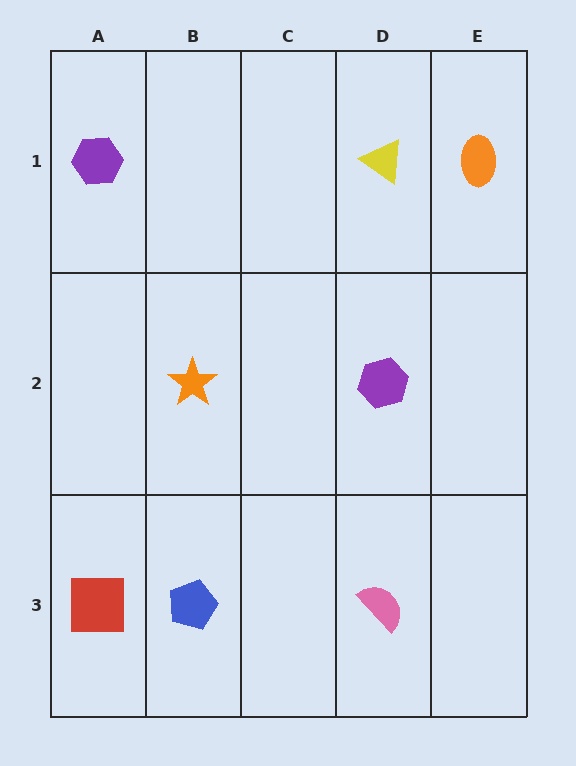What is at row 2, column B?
An orange star.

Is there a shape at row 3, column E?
No, that cell is empty.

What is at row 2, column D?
A purple hexagon.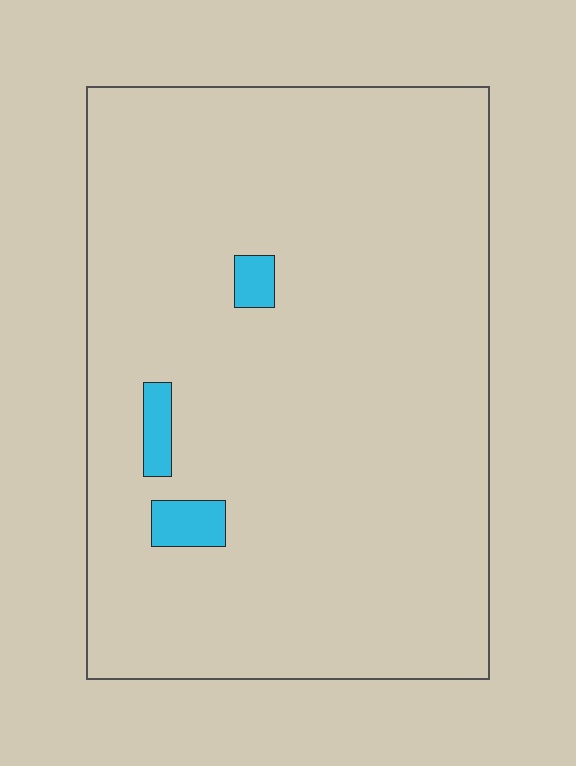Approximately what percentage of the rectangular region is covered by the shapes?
Approximately 5%.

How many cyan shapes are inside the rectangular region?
3.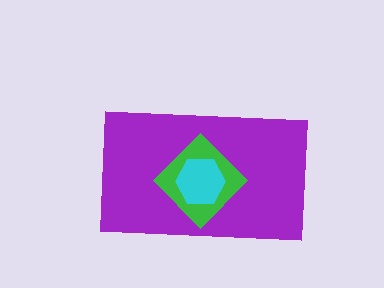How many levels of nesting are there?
3.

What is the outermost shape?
The purple rectangle.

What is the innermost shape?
The cyan hexagon.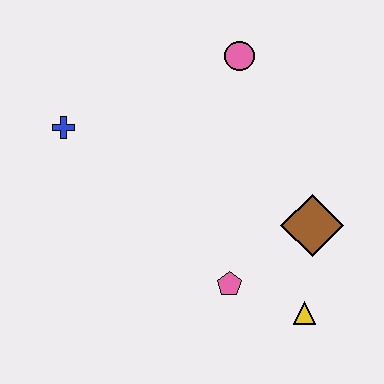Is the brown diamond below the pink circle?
Yes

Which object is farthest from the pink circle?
The yellow triangle is farthest from the pink circle.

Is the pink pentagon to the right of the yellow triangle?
No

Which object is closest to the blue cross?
The pink circle is closest to the blue cross.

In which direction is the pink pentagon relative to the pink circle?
The pink pentagon is below the pink circle.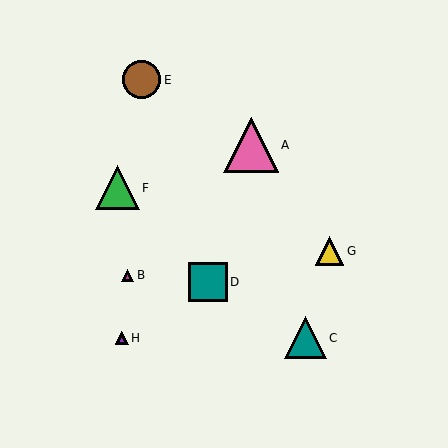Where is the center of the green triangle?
The center of the green triangle is at (117, 188).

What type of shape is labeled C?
Shape C is a teal triangle.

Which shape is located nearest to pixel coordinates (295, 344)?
The teal triangle (labeled C) at (305, 338) is nearest to that location.